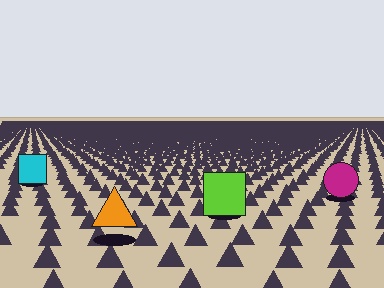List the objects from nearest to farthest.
From nearest to farthest: the orange triangle, the lime square, the magenta circle, the cyan square.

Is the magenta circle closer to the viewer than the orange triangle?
No. The orange triangle is closer — you can tell from the texture gradient: the ground texture is coarser near it.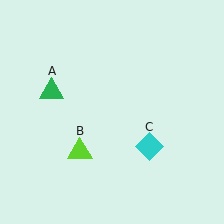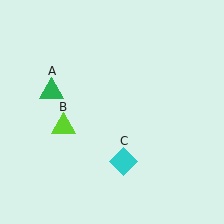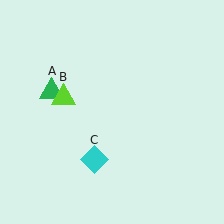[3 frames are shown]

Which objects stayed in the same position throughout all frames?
Green triangle (object A) remained stationary.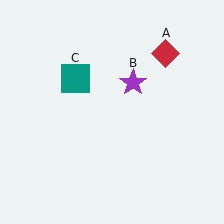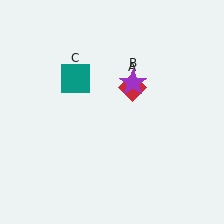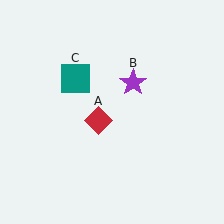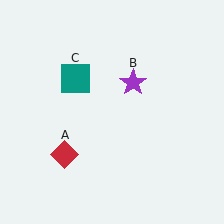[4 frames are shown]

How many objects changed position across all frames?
1 object changed position: red diamond (object A).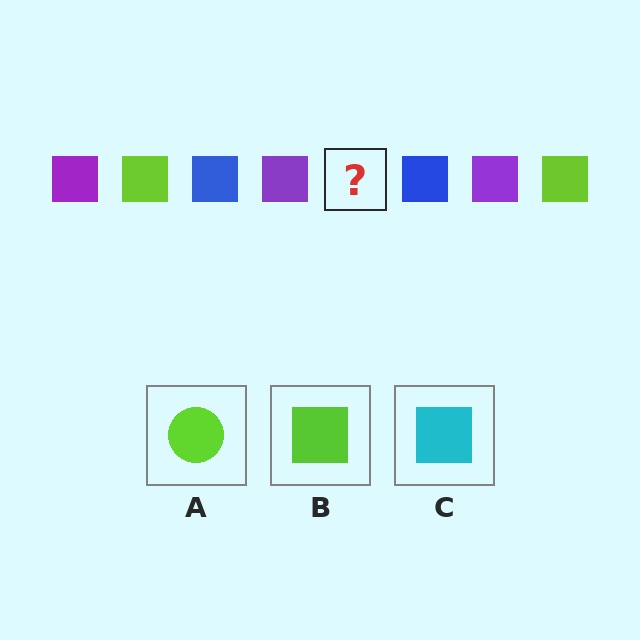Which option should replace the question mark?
Option B.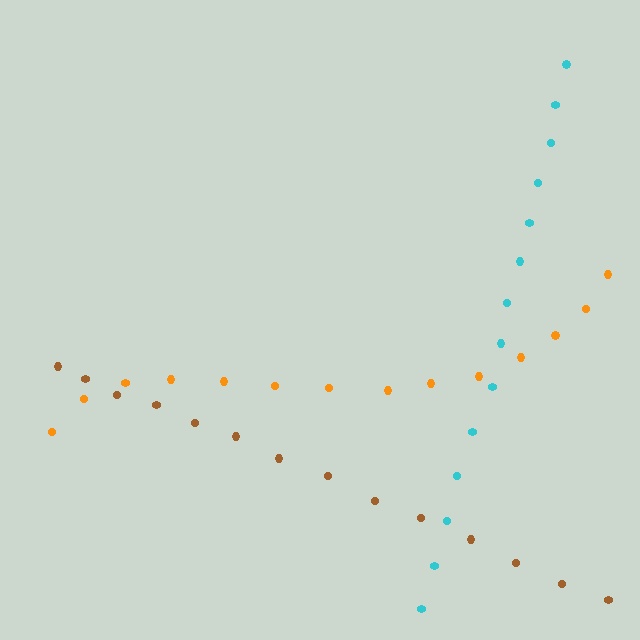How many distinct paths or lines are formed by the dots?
There are 3 distinct paths.